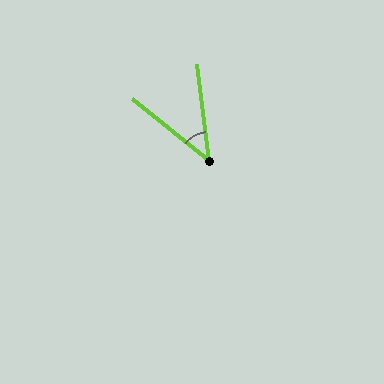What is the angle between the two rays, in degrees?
Approximately 44 degrees.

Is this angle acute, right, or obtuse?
It is acute.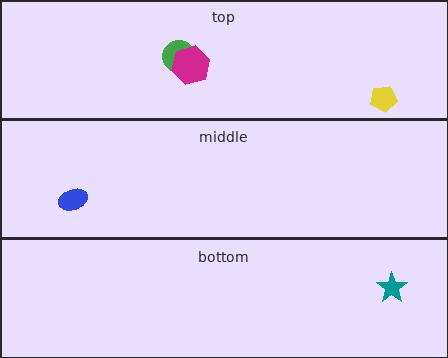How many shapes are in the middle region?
1.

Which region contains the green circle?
The top region.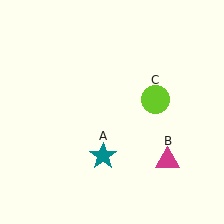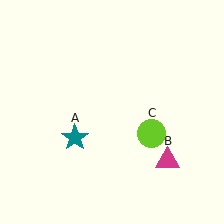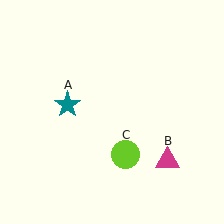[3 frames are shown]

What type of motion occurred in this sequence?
The teal star (object A), lime circle (object C) rotated clockwise around the center of the scene.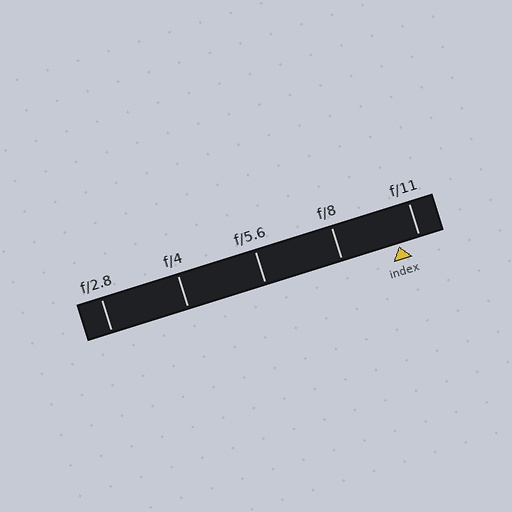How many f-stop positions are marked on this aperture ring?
There are 5 f-stop positions marked.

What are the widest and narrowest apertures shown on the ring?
The widest aperture shown is f/2.8 and the narrowest is f/11.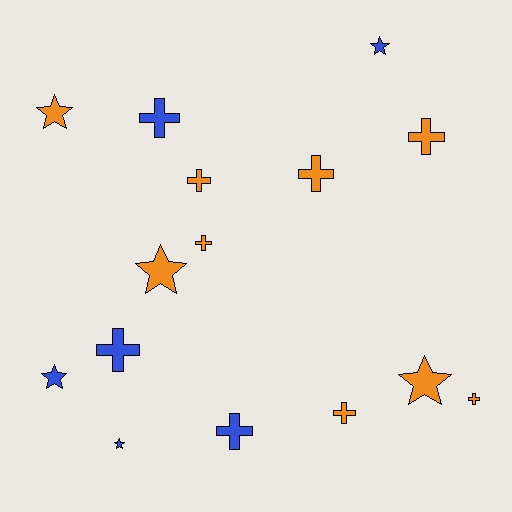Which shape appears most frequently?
Cross, with 9 objects.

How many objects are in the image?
There are 15 objects.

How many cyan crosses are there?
There are no cyan crosses.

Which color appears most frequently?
Orange, with 9 objects.